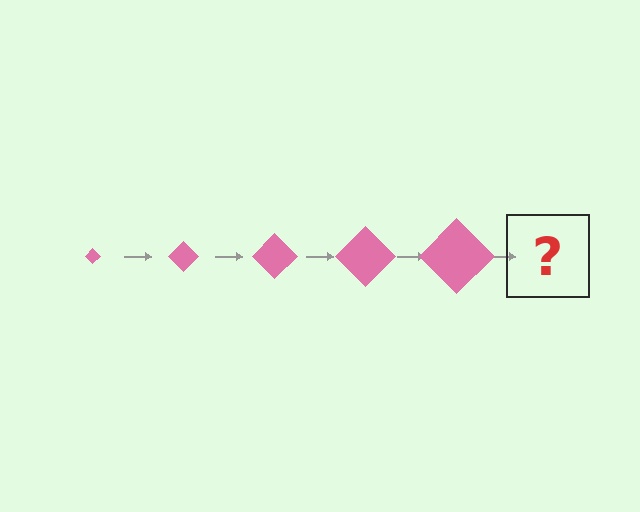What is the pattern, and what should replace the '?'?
The pattern is that the diamond gets progressively larger each step. The '?' should be a pink diamond, larger than the previous one.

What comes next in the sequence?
The next element should be a pink diamond, larger than the previous one.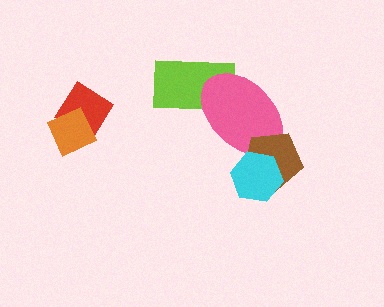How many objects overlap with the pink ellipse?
3 objects overlap with the pink ellipse.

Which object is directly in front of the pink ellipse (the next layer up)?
The brown pentagon is directly in front of the pink ellipse.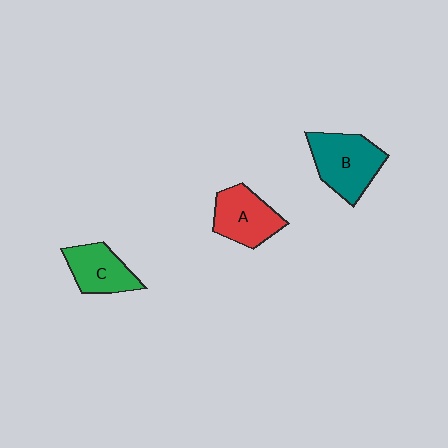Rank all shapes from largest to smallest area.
From largest to smallest: B (teal), A (red), C (green).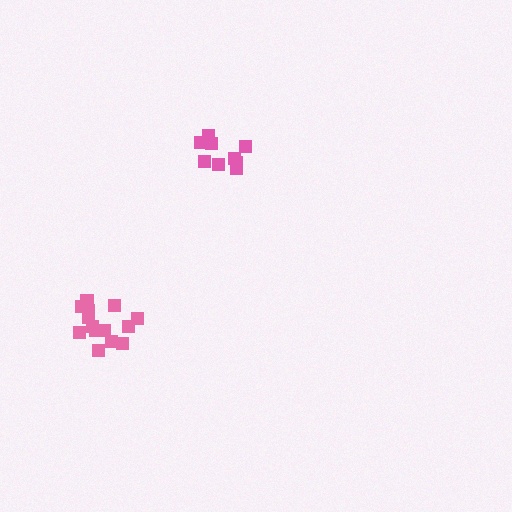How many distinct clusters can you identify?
There are 2 distinct clusters.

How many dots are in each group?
Group 1: 14 dots, Group 2: 9 dots (23 total).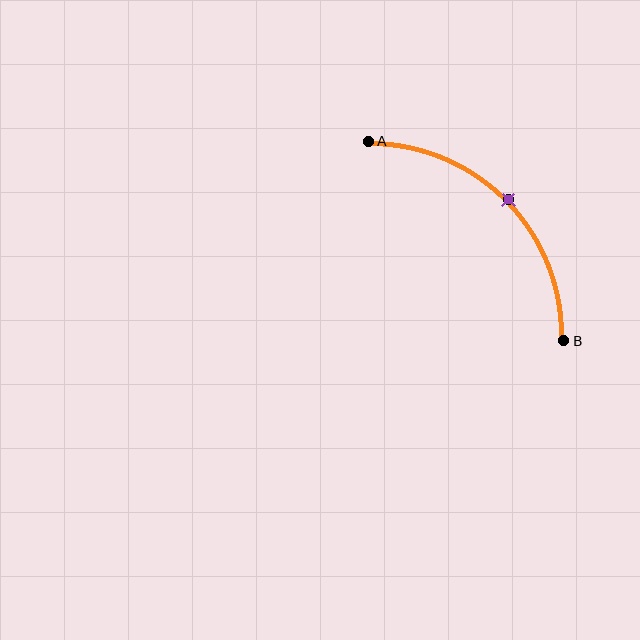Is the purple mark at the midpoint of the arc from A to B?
Yes. The purple mark lies on the arc at equal arc-length from both A and B — it is the arc midpoint.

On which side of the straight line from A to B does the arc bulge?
The arc bulges above and to the right of the straight line connecting A and B.